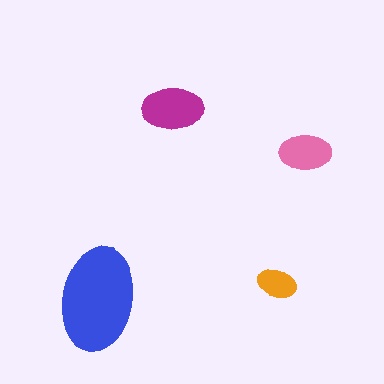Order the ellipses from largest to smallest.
the blue one, the magenta one, the pink one, the orange one.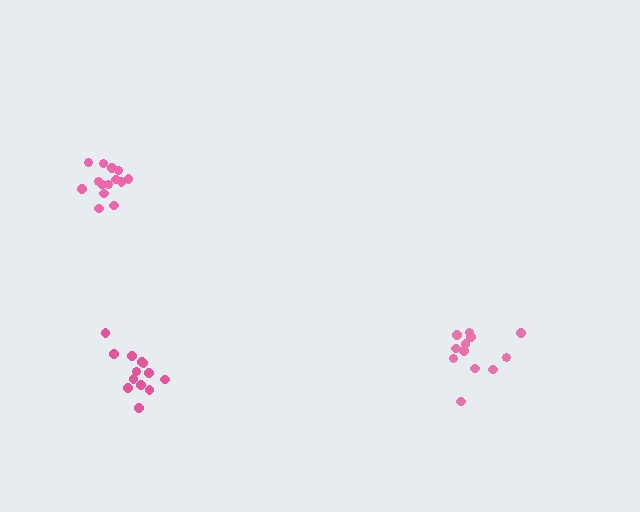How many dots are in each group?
Group 1: 13 dots, Group 2: 14 dots, Group 3: 12 dots (39 total).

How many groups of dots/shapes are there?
There are 3 groups.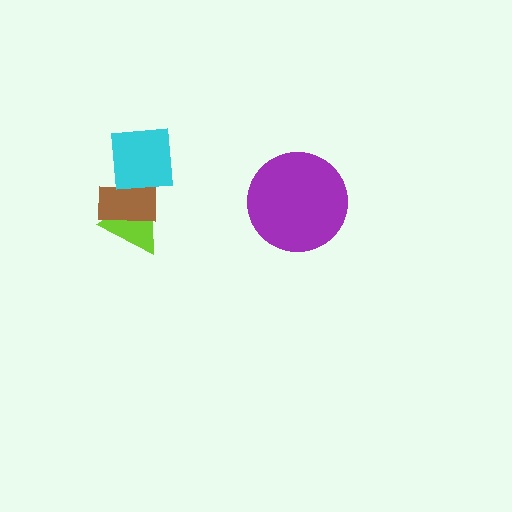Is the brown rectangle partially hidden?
Yes, it is partially covered by another shape.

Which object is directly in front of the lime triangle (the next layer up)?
The brown rectangle is directly in front of the lime triangle.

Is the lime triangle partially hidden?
Yes, it is partially covered by another shape.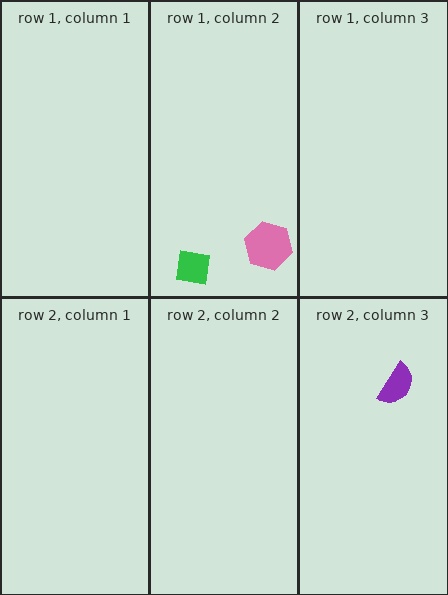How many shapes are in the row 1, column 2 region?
2.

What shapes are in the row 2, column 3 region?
The purple semicircle.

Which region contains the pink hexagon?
The row 1, column 2 region.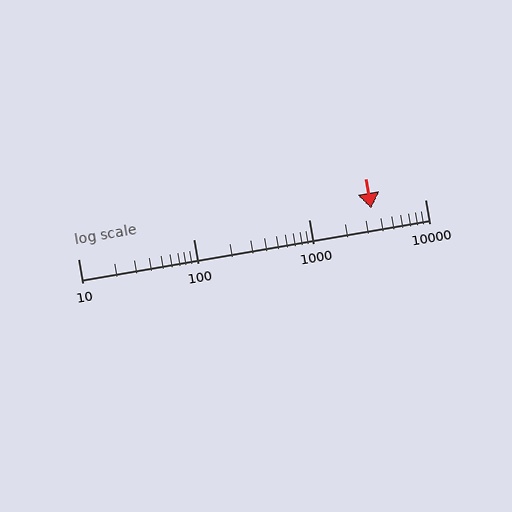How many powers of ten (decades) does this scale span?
The scale spans 3 decades, from 10 to 10000.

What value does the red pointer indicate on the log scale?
The pointer indicates approximately 3400.